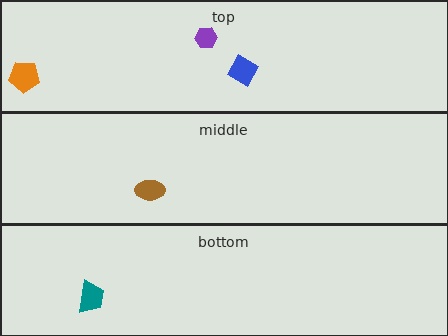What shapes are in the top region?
The purple hexagon, the blue diamond, the orange pentagon.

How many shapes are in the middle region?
1.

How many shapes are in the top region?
3.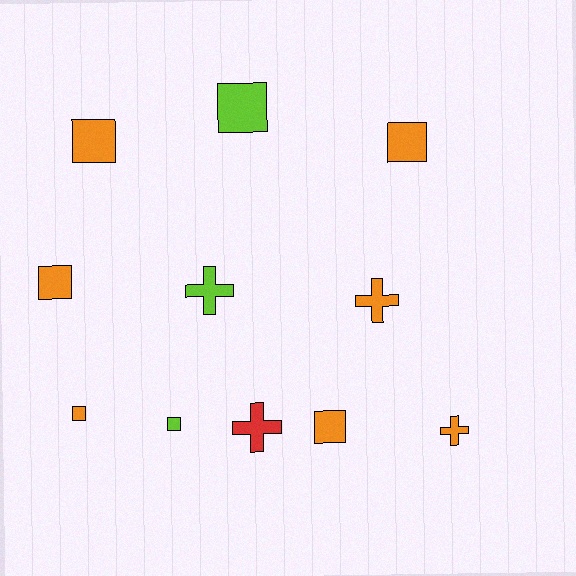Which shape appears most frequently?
Square, with 7 objects.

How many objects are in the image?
There are 11 objects.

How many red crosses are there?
There is 1 red cross.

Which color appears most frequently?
Orange, with 7 objects.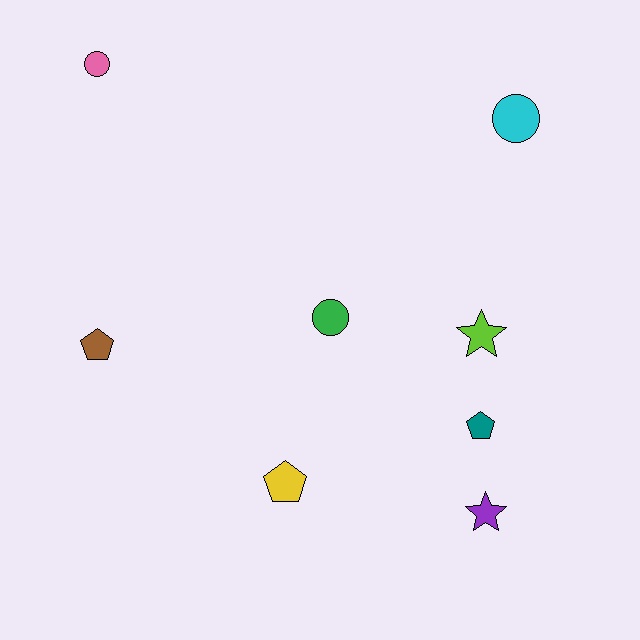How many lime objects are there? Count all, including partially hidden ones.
There is 1 lime object.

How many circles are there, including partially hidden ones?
There are 3 circles.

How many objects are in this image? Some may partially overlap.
There are 8 objects.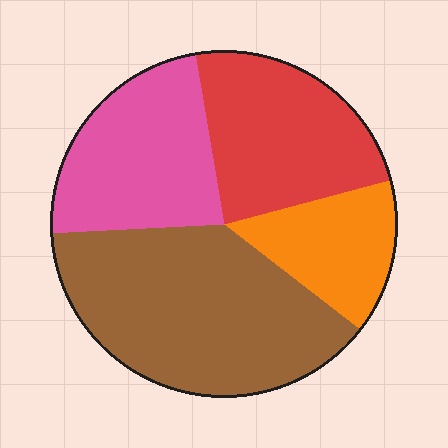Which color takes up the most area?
Brown, at roughly 40%.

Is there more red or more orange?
Red.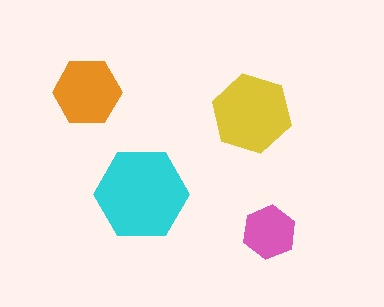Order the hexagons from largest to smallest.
the cyan one, the yellow one, the orange one, the pink one.